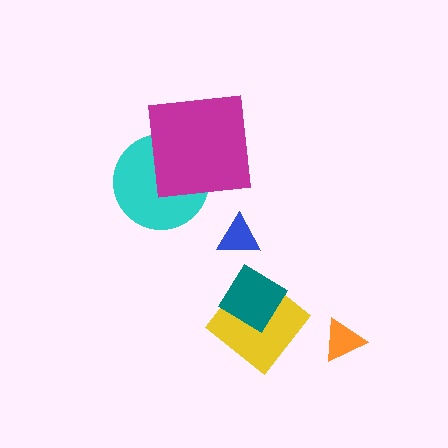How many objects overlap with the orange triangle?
0 objects overlap with the orange triangle.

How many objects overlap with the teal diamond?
1 object overlaps with the teal diamond.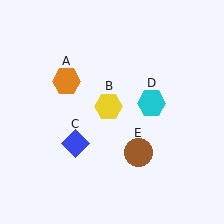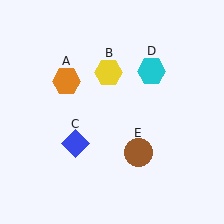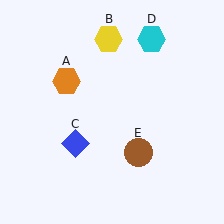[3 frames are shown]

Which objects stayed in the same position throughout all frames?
Orange hexagon (object A) and blue diamond (object C) and brown circle (object E) remained stationary.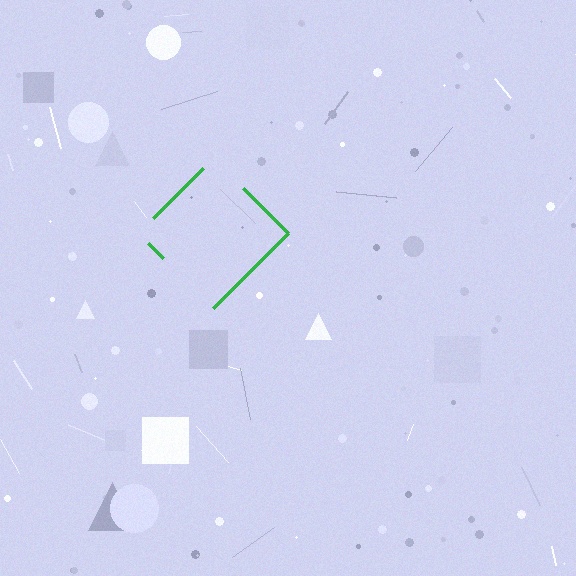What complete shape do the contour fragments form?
The contour fragments form a diamond.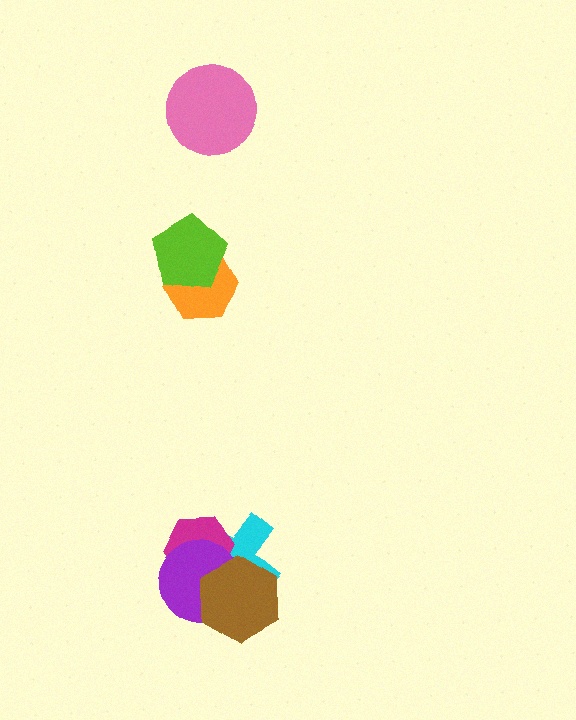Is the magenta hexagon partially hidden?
Yes, it is partially covered by another shape.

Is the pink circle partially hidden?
No, no other shape covers it.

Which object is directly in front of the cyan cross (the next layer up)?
The magenta hexagon is directly in front of the cyan cross.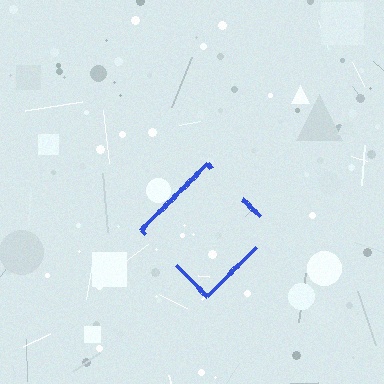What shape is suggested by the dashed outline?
The dashed outline suggests a diamond.